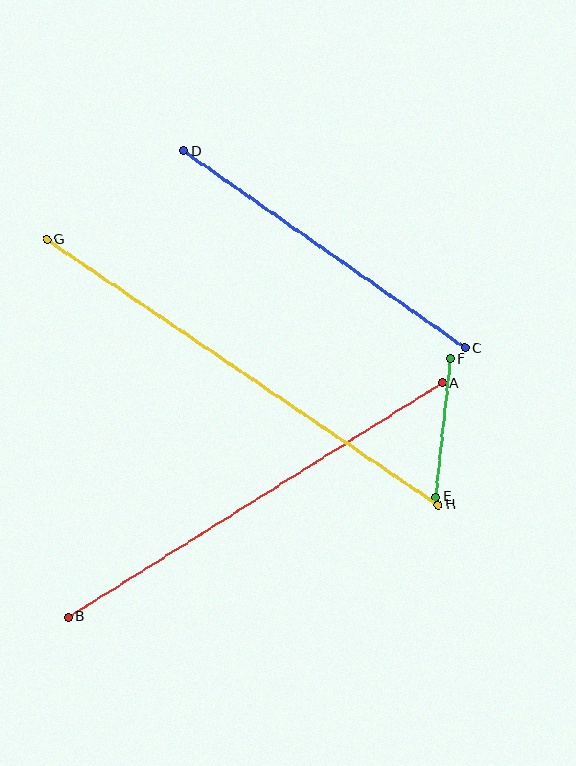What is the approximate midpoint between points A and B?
The midpoint is at approximately (255, 500) pixels.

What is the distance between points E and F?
The distance is approximately 139 pixels.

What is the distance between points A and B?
The distance is approximately 441 pixels.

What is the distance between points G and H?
The distance is approximately 473 pixels.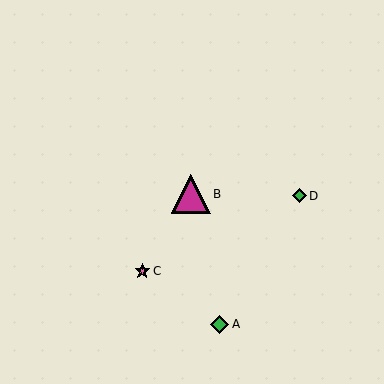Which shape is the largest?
The magenta triangle (labeled B) is the largest.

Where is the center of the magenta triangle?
The center of the magenta triangle is at (191, 194).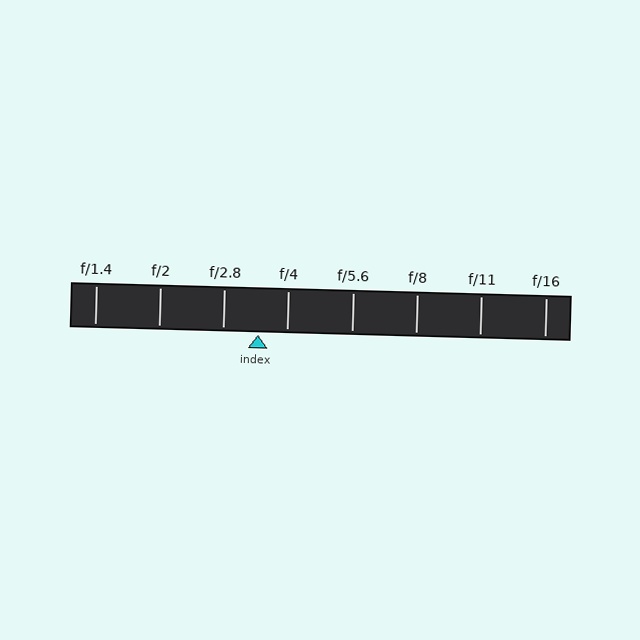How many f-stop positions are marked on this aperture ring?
There are 8 f-stop positions marked.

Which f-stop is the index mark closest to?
The index mark is closest to f/4.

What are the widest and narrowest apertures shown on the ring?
The widest aperture shown is f/1.4 and the narrowest is f/16.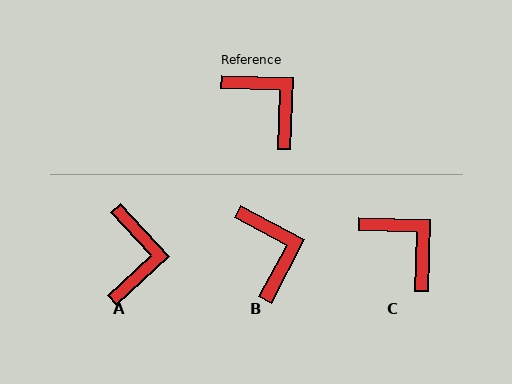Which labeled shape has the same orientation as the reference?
C.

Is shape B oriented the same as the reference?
No, it is off by about 26 degrees.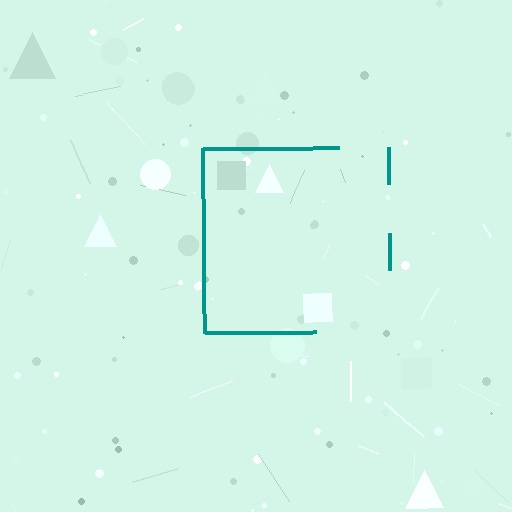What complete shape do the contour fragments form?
The contour fragments form a square.